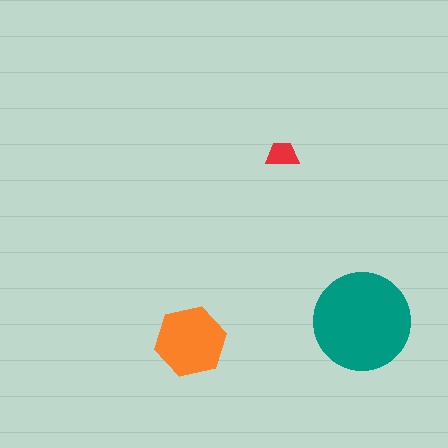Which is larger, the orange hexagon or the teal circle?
The teal circle.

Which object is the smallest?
The red trapezoid.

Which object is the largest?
The teal circle.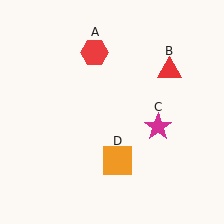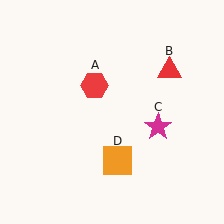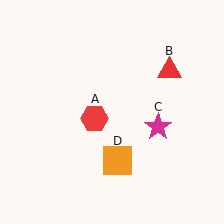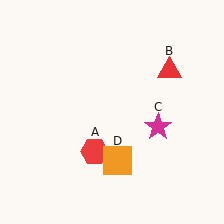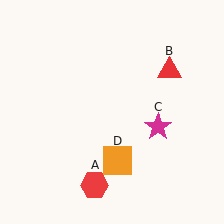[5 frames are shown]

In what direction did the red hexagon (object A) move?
The red hexagon (object A) moved down.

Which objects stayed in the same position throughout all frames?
Red triangle (object B) and magenta star (object C) and orange square (object D) remained stationary.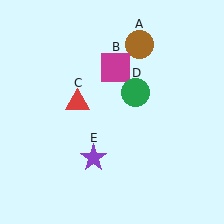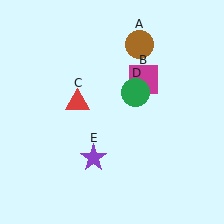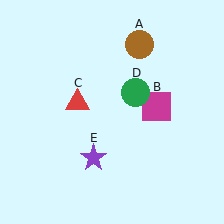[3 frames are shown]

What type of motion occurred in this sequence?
The magenta square (object B) rotated clockwise around the center of the scene.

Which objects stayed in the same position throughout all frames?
Brown circle (object A) and red triangle (object C) and green circle (object D) and purple star (object E) remained stationary.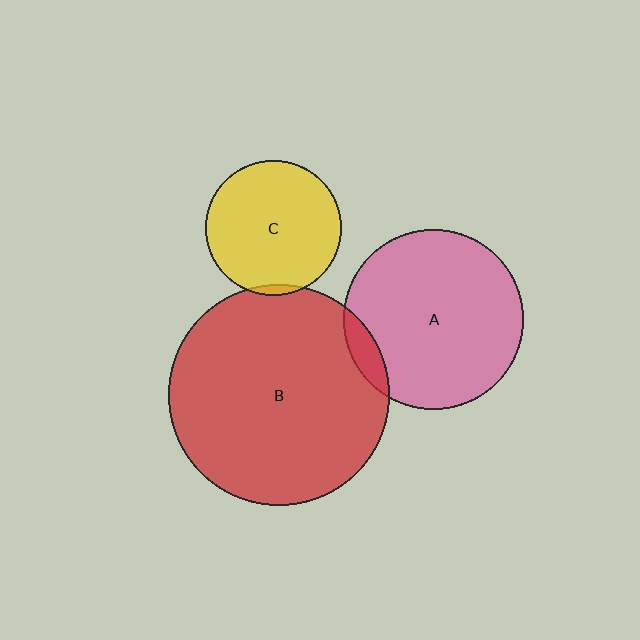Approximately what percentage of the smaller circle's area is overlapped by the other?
Approximately 10%.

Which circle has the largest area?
Circle B (red).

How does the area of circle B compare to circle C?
Approximately 2.7 times.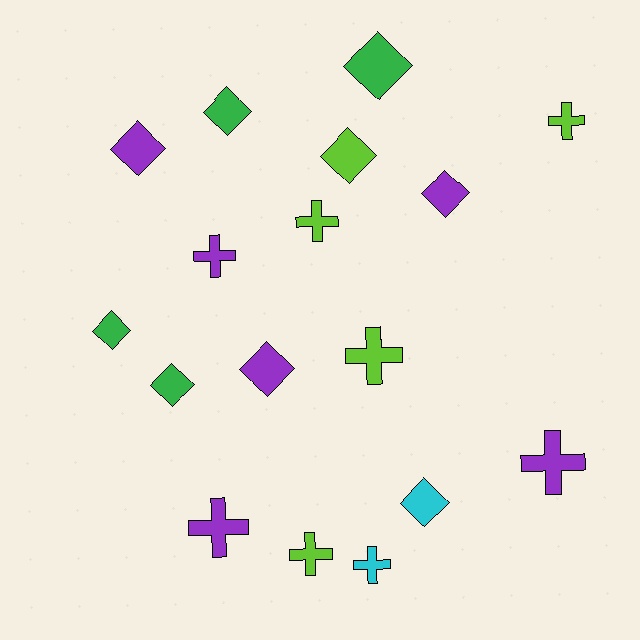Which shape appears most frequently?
Diamond, with 9 objects.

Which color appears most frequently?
Purple, with 6 objects.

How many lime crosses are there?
There are 4 lime crosses.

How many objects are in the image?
There are 17 objects.